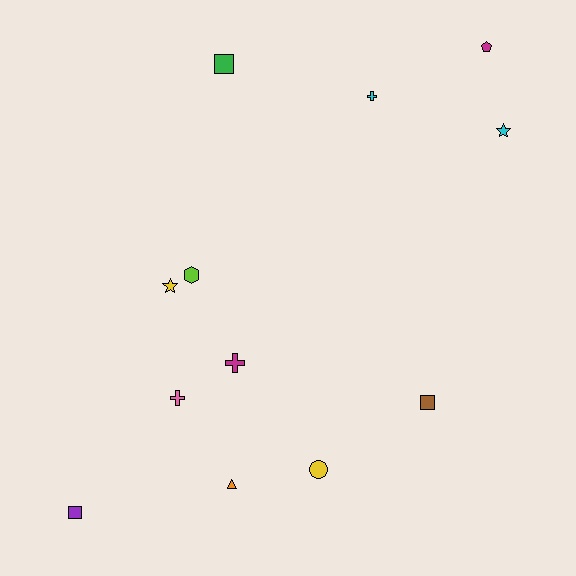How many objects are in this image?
There are 12 objects.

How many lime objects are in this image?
There is 1 lime object.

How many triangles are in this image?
There is 1 triangle.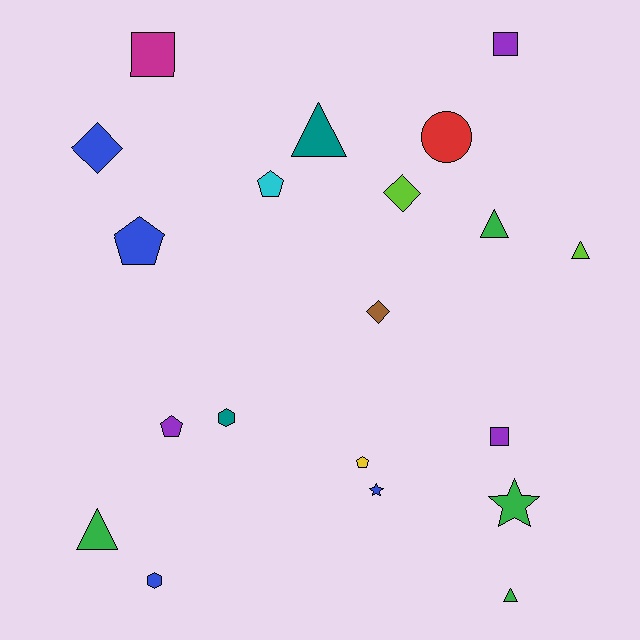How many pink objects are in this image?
There are no pink objects.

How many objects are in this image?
There are 20 objects.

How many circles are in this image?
There is 1 circle.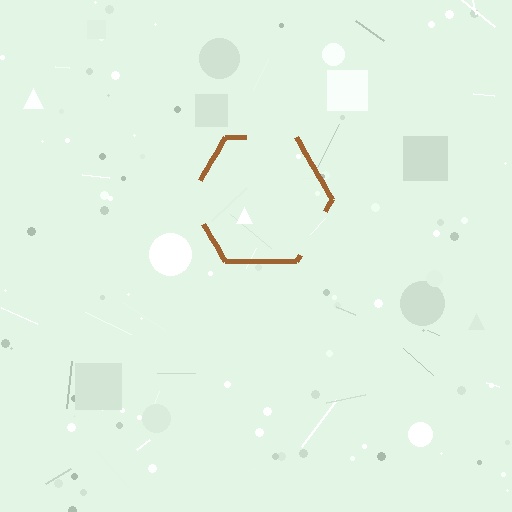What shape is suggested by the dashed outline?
The dashed outline suggests a hexagon.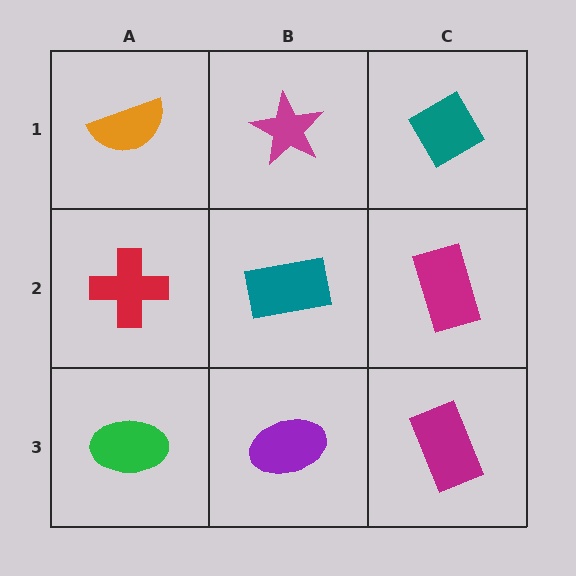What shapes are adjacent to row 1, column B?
A teal rectangle (row 2, column B), an orange semicircle (row 1, column A), a teal diamond (row 1, column C).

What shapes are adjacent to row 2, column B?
A magenta star (row 1, column B), a purple ellipse (row 3, column B), a red cross (row 2, column A), a magenta rectangle (row 2, column C).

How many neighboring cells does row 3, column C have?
2.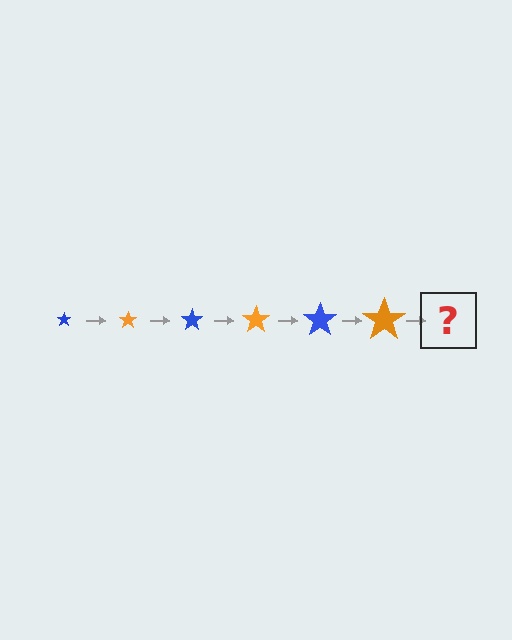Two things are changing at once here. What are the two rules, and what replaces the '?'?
The two rules are that the star grows larger each step and the color cycles through blue and orange. The '?' should be a blue star, larger than the previous one.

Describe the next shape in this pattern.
It should be a blue star, larger than the previous one.